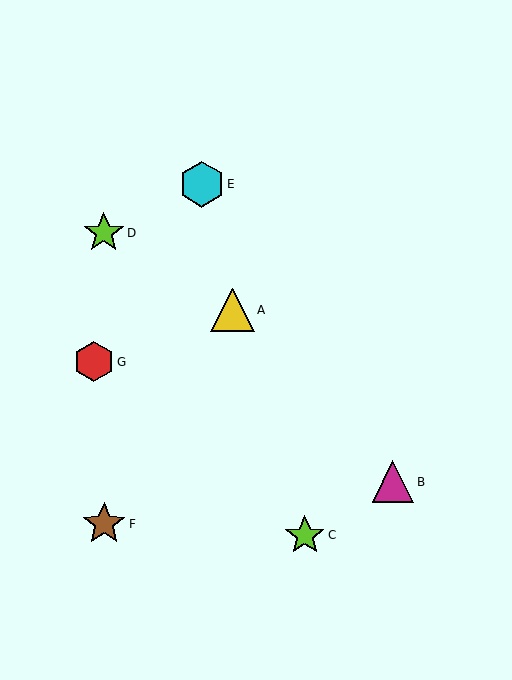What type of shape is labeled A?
Shape A is a yellow triangle.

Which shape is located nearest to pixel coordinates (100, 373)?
The red hexagon (labeled G) at (94, 362) is nearest to that location.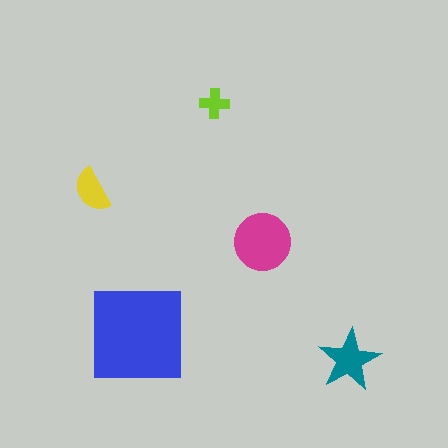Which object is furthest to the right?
The teal star is rightmost.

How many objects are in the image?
There are 5 objects in the image.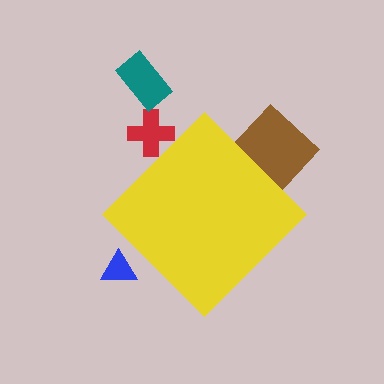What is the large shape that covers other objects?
A yellow diamond.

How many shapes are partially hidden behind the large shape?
3 shapes are partially hidden.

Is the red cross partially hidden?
Yes, the red cross is partially hidden behind the yellow diamond.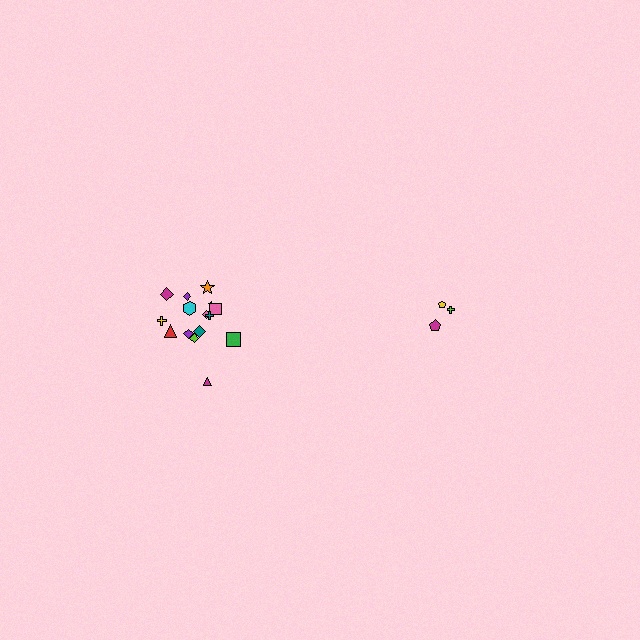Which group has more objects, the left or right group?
The left group.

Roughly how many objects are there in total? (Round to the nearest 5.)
Roughly 20 objects in total.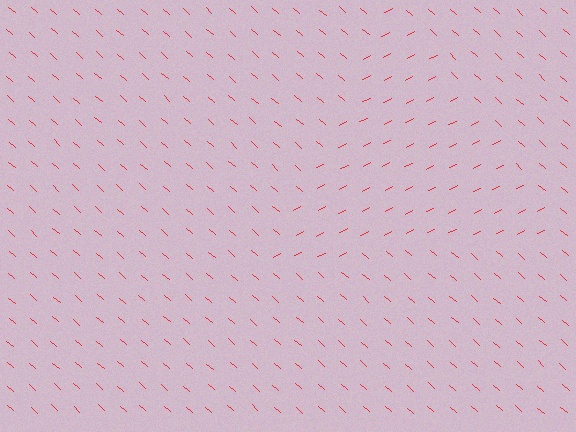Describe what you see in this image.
The image is filled with small red line segments. A triangle region in the image has lines oriented differently from the surrounding lines, creating a visible texture boundary.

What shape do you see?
I see a triangle.